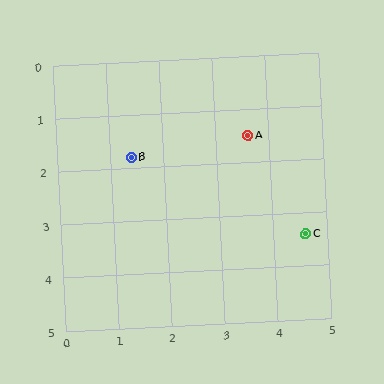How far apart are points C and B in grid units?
Points C and B are about 3.6 grid units apart.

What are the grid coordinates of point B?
Point B is at approximately (1.4, 1.8).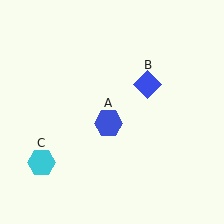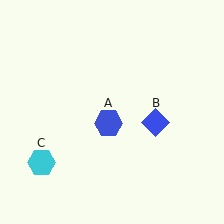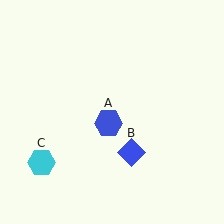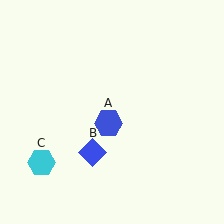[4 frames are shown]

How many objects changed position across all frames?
1 object changed position: blue diamond (object B).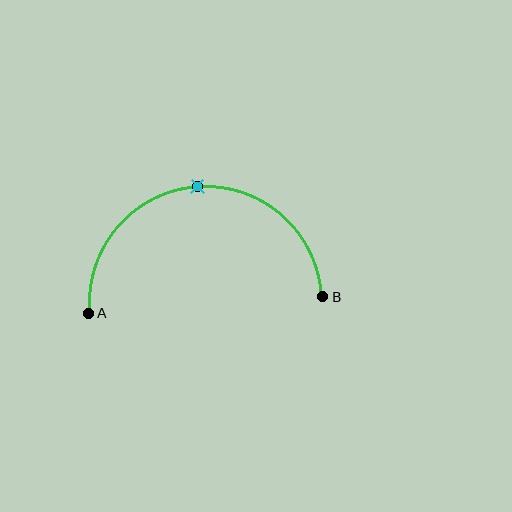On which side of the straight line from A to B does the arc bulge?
The arc bulges above the straight line connecting A and B.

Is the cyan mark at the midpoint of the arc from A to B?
Yes. The cyan mark lies on the arc at equal arc-length from both A and B — it is the arc midpoint.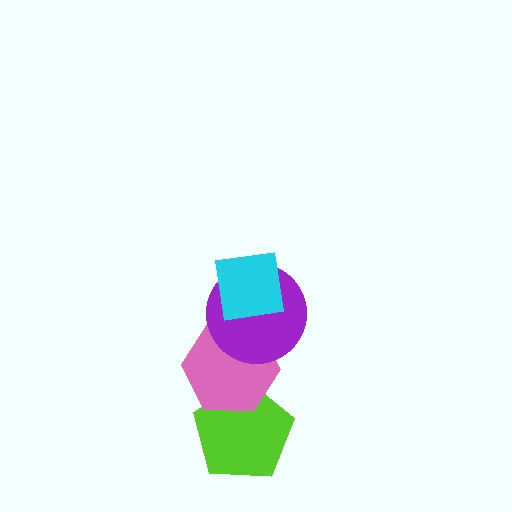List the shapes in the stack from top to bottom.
From top to bottom: the cyan square, the purple circle, the pink hexagon, the lime pentagon.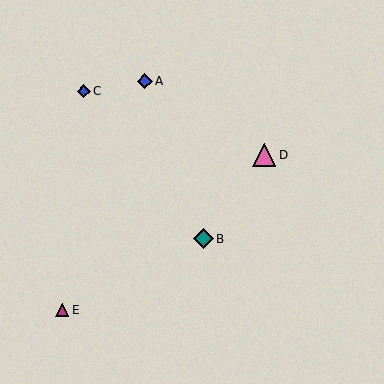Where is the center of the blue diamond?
The center of the blue diamond is at (145, 81).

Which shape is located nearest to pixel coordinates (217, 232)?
The teal diamond (labeled B) at (204, 239) is nearest to that location.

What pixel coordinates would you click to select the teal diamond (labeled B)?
Click at (204, 239) to select the teal diamond B.